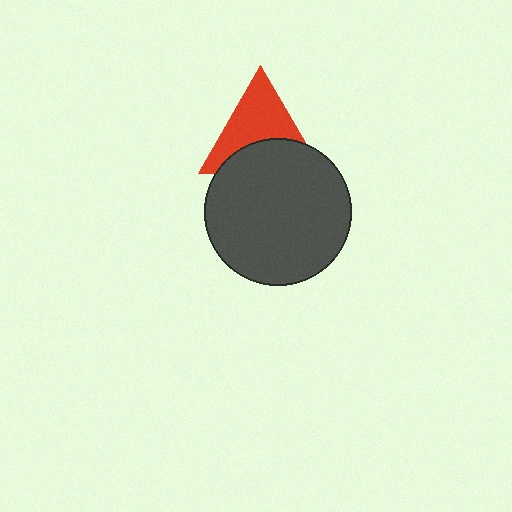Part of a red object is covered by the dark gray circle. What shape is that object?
It is a triangle.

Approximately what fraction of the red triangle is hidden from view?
Roughly 41% of the red triangle is hidden behind the dark gray circle.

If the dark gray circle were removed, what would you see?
You would see the complete red triangle.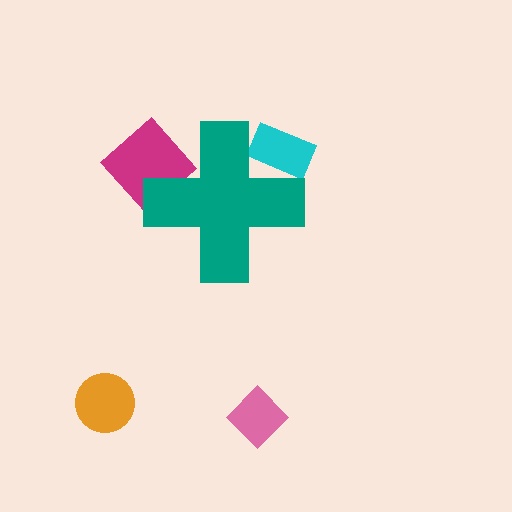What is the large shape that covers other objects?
A teal cross.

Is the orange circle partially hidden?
No, the orange circle is fully visible.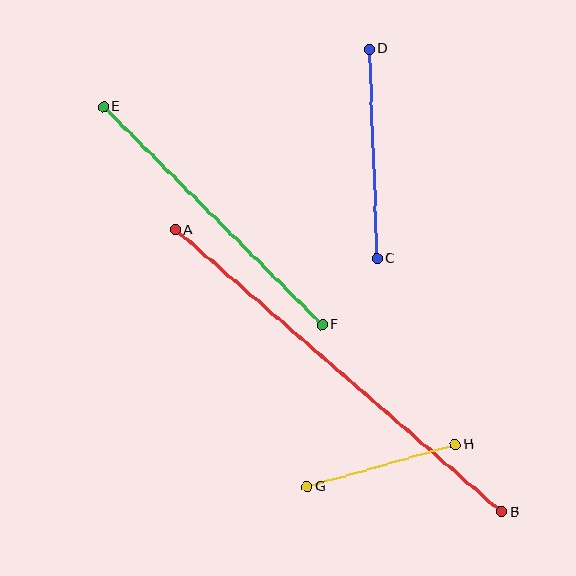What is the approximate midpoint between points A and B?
The midpoint is at approximately (338, 371) pixels.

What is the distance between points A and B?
The distance is approximately 431 pixels.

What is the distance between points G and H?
The distance is approximately 154 pixels.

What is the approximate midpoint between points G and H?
The midpoint is at approximately (381, 466) pixels.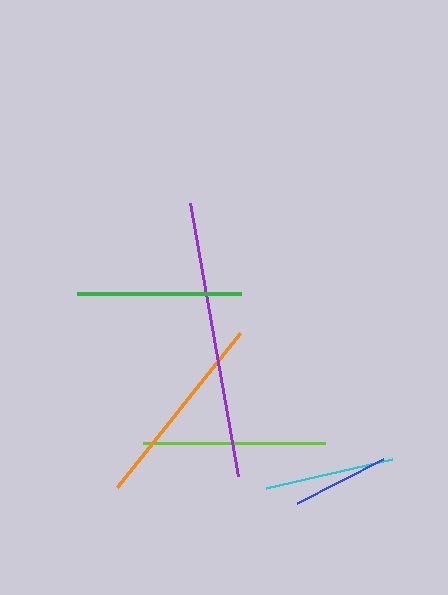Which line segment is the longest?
The purple line is the longest at approximately 277 pixels.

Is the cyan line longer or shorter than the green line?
The green line is longer than the cyan line.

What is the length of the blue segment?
The blue segment is approximately 97 pixels long.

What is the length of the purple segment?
The purple segment is approximately 277 pixels long.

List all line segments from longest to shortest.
From longest to shortest: purple, orange, lime, green, cyan, blue.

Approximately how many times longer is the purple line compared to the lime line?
The purple line is approximately 1.5 times the length of the lime line.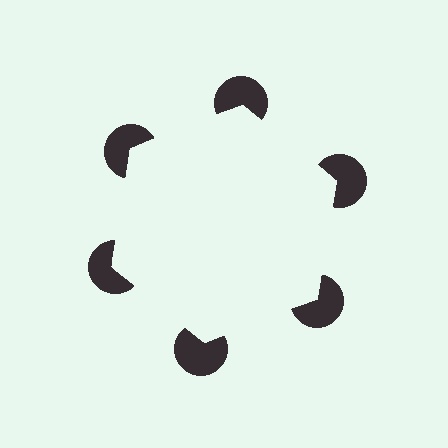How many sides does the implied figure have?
6 sides.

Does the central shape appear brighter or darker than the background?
It typically appears slightly brighter than the background, even though no actual brightness change is drawn.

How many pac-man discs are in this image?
There are 6 — one at each vertex of the illusory hexagon.